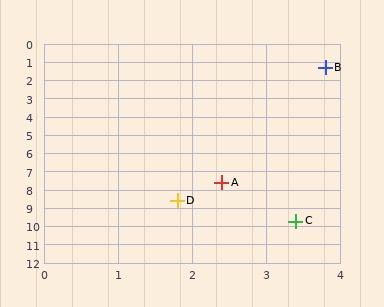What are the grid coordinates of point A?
Point A is at approximately (2.4, 7.6).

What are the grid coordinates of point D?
Point D is at approximately (1.8, 8.6).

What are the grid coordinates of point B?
Point B is at approximately (3.8, 1.3).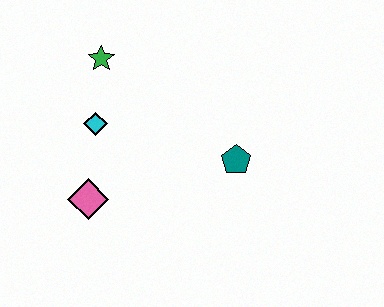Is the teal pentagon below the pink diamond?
No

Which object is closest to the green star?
The cyan diamond is closest to the green star.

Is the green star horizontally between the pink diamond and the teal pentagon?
Yes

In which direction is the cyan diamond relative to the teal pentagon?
The cyan diamond is to the left of the teal pentagon.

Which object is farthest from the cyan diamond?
The teal pentagon is farthest from the cyan diamond.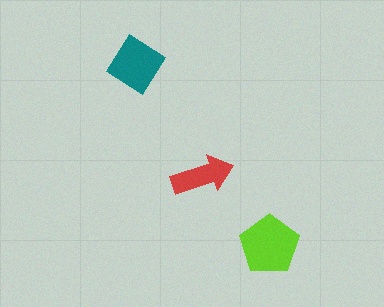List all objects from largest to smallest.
The lime pentagon, the teal diamond, the red arrow.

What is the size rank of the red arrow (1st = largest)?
3rd.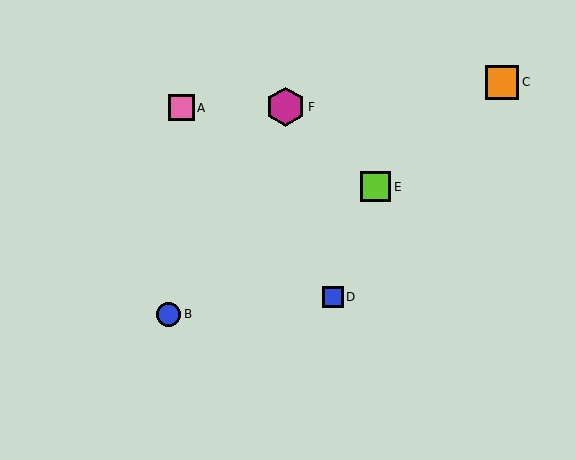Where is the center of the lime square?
The center of the lime square is at (376, 187).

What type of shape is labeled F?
Shape F is a magenta hexagon.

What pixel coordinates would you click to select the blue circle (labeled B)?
Click at (169, 314) to select the blue circle B.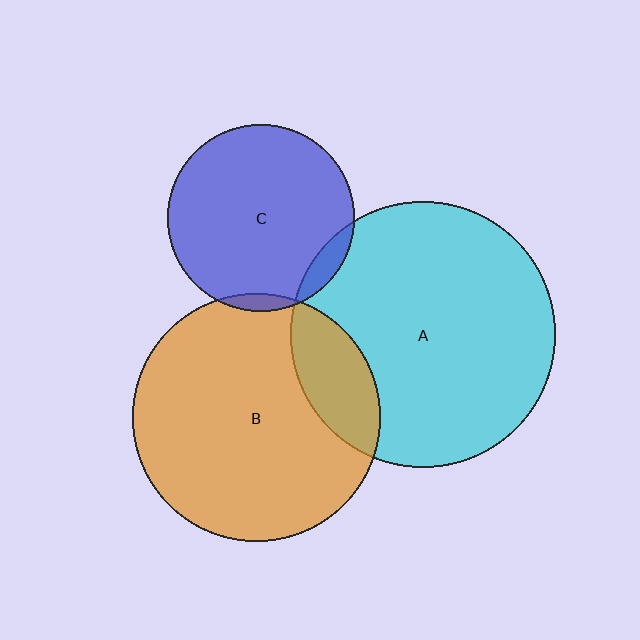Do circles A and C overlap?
Yes.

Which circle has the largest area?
Circle A (cyan).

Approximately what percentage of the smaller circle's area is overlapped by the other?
Approximately 5%.